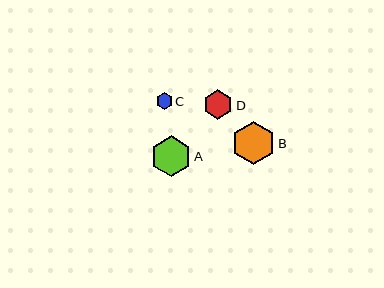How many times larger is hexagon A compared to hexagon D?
Hexagon A is approximately 1.4 times the size of hexagon D.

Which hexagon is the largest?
Hexagon B is the largest with a size of approximately 43 pixels.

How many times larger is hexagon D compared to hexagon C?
Hexagon D is approximately 1.8 times the size of hexagon C.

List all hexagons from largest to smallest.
From largest to smallest: B, A, D, C.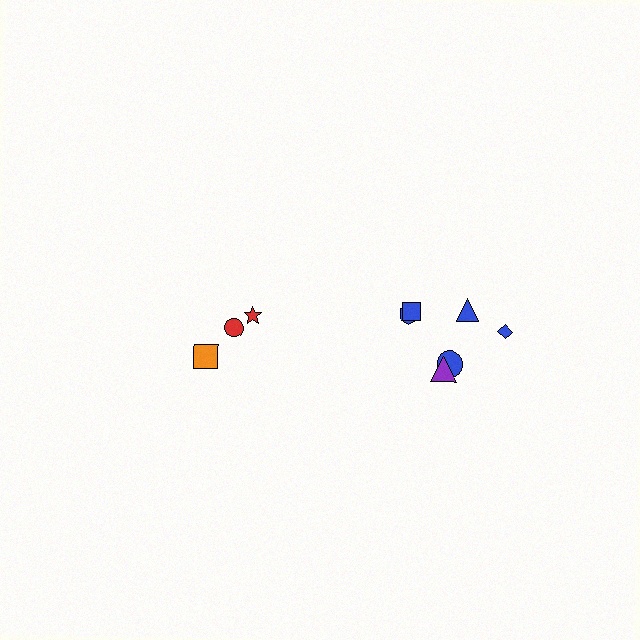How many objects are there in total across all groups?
There are 9 objects.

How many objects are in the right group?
There are 6 objects.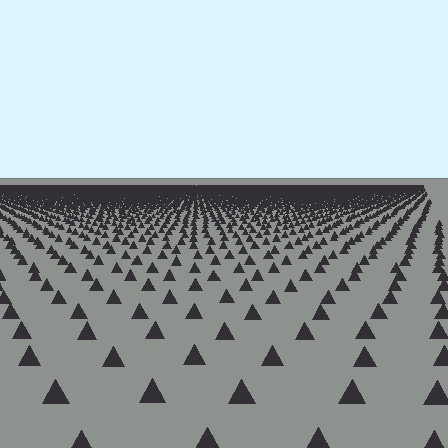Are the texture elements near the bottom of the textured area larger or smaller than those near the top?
Larger. Near the bottom, elements are closer to the viewer and appear at a bigger on-screen size.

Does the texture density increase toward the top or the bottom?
Density increases toward the top.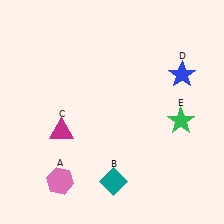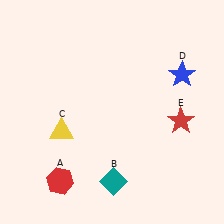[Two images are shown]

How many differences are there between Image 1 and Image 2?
There are 3 differences between the two images.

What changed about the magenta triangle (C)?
In Image 1, C is magenta. In Image 2, it changed to yellow.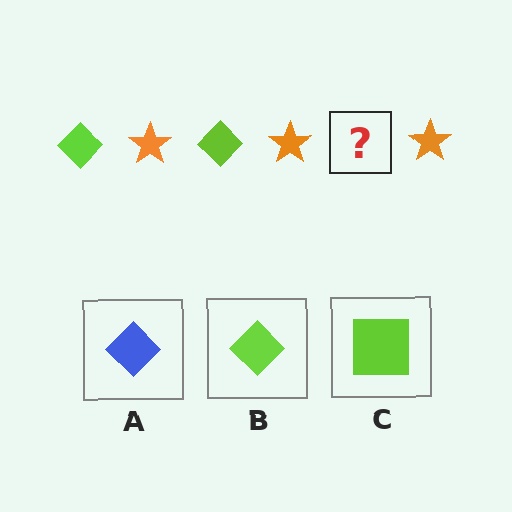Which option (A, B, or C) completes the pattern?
B.